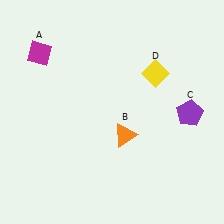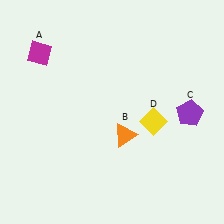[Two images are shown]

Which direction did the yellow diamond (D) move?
The yellow diamond (D) moved down.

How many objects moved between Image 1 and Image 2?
1 object moved between the two images.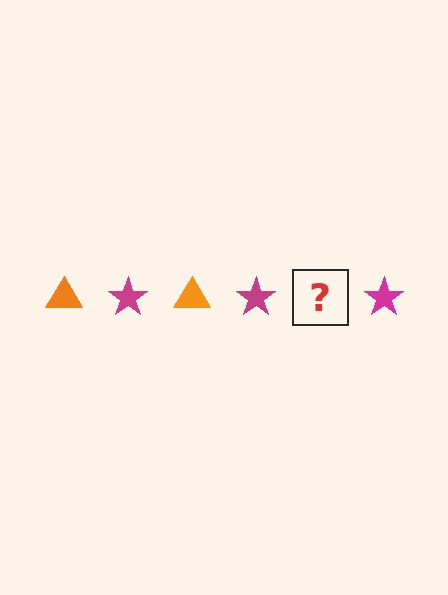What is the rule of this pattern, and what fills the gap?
The rule is that the pattern alternates between orange triangle and magenta star. The gap should be filled with an orange triangle.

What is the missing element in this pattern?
The missing element is an orange triangle.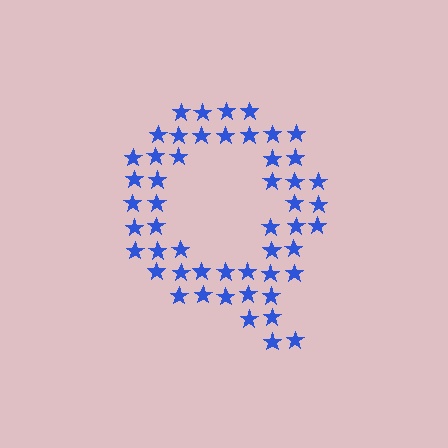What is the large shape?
The large shape is the letter Q.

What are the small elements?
The small elements are stars.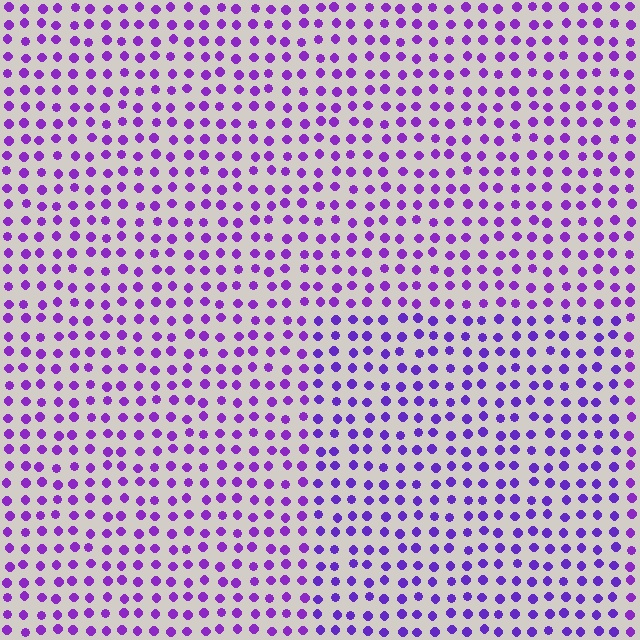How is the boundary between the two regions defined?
The boundary is defined purely by a slight shift in hue (about 16 degrees). Spacing, size, and orientation are identical on both sides.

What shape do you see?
I see a rectangle.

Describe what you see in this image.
The image is filled with small purple elements in a uniform arrangement. A rectangle-shaped region is visible where the elements are tinted to a slightly different hue, forming a subtle color boundary.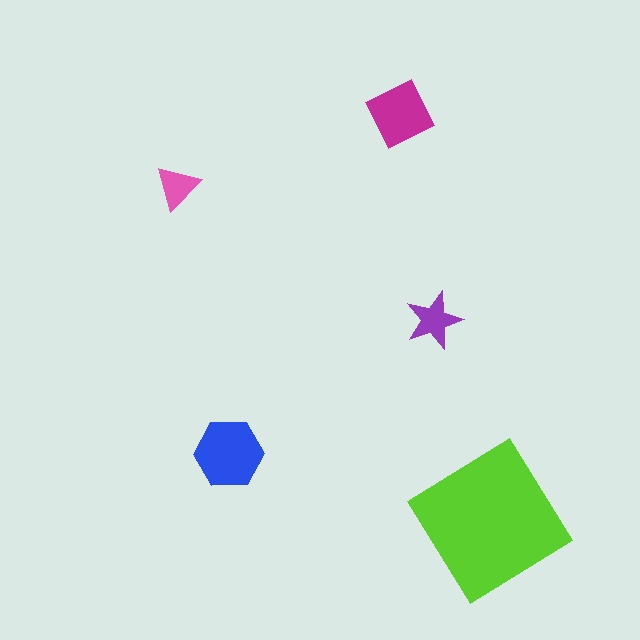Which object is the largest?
The lime diamond.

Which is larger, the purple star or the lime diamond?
The lime diamond.